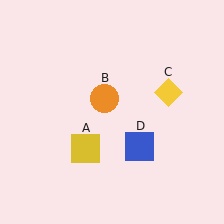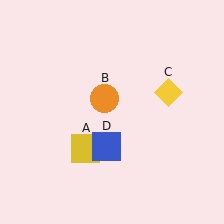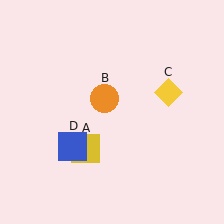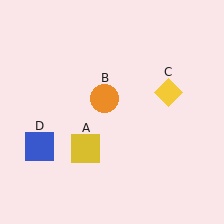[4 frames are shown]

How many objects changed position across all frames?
1 object changed position: blue square (object D).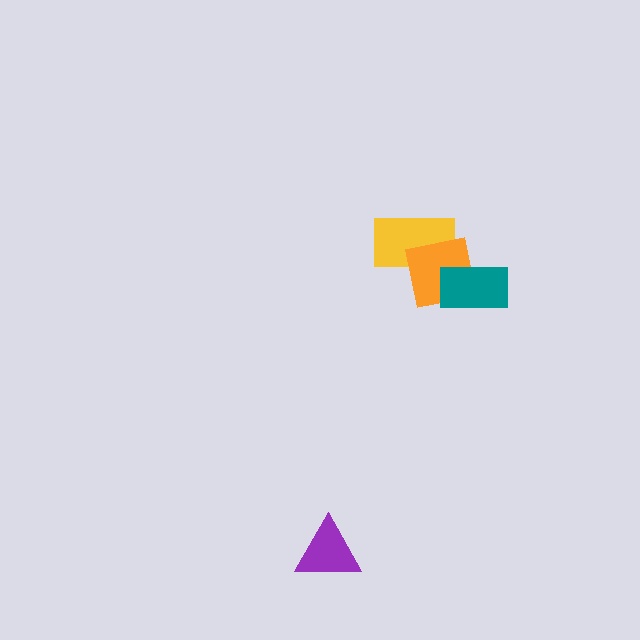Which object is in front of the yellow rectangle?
The orange square is in front of the yellow rectangle.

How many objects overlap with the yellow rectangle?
1 object overlaps with the yellow rectangle.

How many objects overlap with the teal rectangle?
1 object overlaps with the teal rectangle.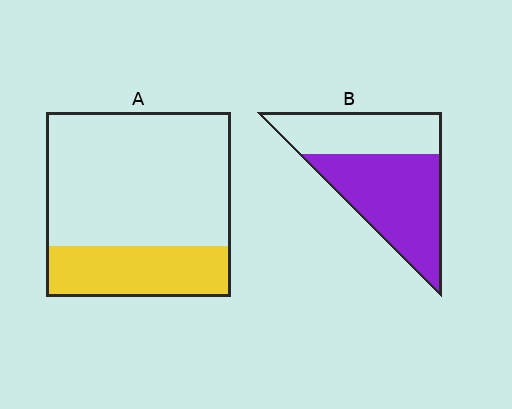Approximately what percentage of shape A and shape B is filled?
A is approximately 30% and B is approximately 60%.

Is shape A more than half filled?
No.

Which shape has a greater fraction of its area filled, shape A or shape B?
Shape B.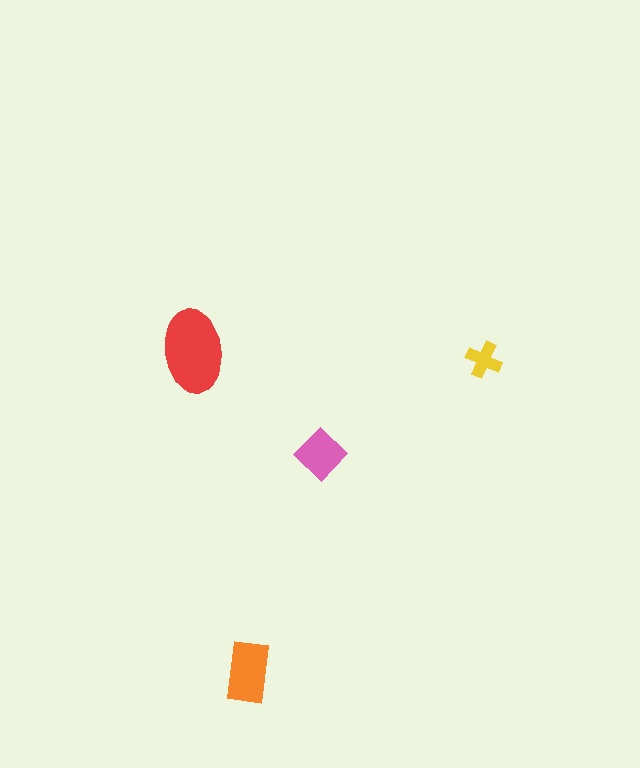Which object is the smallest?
The yellow cross.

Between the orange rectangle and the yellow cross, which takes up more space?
The orange rectangle.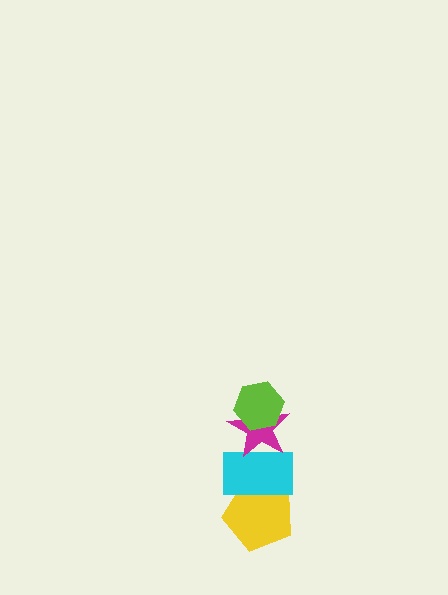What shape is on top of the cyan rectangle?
The magenta star is on top of the cyan rectangle.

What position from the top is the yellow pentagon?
The yellow pentagon is 4th from the top.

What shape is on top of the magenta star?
The lime hexagon is on top of the magenta star.